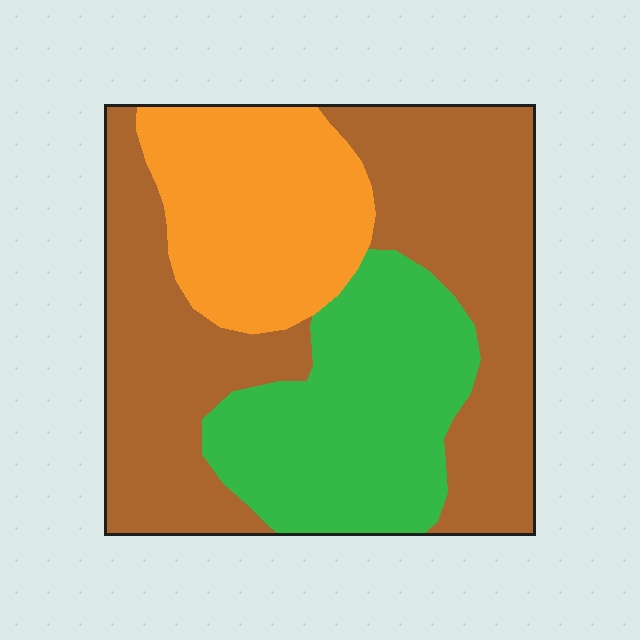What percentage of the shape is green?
Green covers around 30% of the shape.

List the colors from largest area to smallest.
From largest to smallest: brown, green, orange.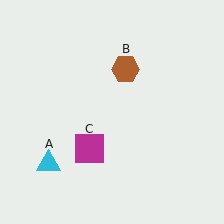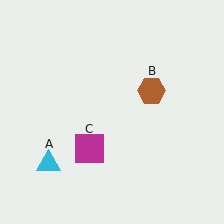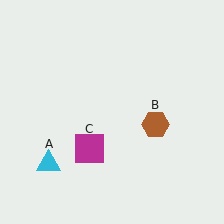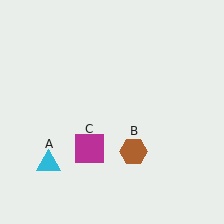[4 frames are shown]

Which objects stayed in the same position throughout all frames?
Cyan triangle (object A) and magenta square (object C) remained stationary.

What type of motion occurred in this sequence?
The brown hexagon (object B) rotated clockwise around the center of the scene.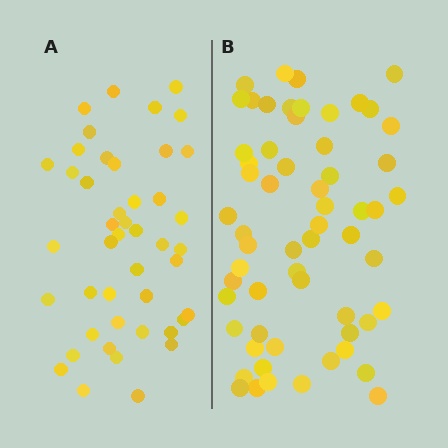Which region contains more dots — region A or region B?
Region B (the right region) has more dots.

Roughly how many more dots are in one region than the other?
Region B has approximately 15 more dots than region A.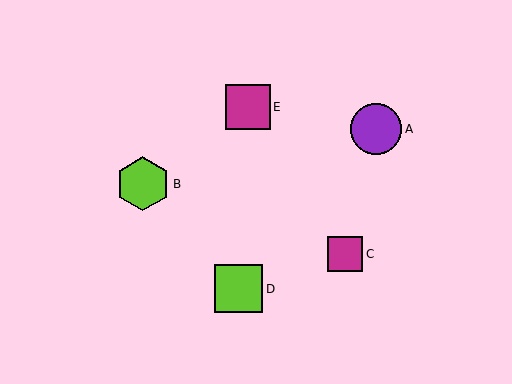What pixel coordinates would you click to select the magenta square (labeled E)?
Click at (248, 107) to select the magenta square E.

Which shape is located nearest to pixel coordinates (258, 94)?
The magenta square (labeled E) at (248, 107) is nearest to that location.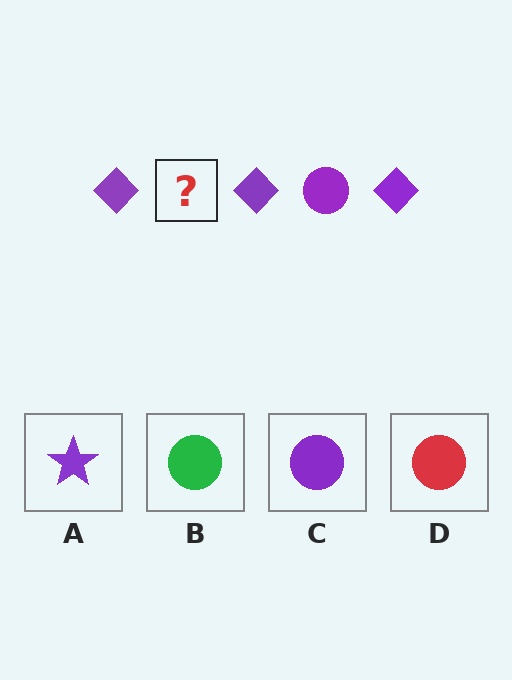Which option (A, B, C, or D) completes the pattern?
C.